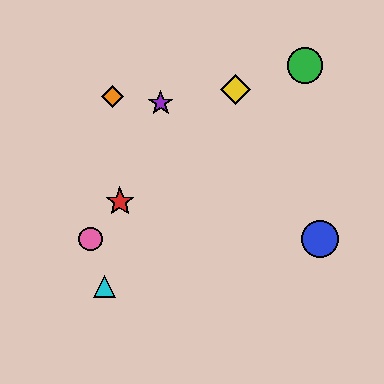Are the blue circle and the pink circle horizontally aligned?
Yes, both are at y≈239.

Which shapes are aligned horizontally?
The blue circle, the pink circle are aligned horizontally.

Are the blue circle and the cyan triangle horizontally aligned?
No, the blue circle is at y≈239 and the cyan triangle is at y≈286.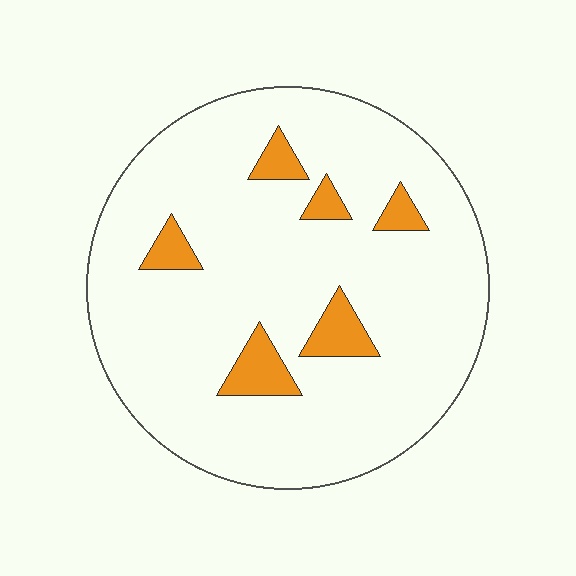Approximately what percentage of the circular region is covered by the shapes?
Approximately 10%.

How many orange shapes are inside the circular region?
6.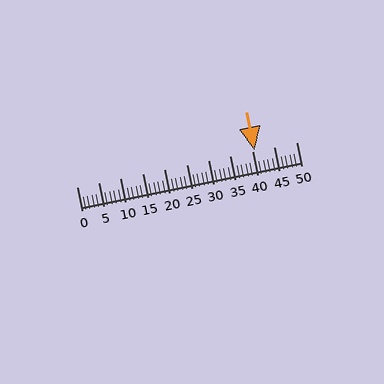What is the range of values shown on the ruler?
The ruler shows values from 0 to 50.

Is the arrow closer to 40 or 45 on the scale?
The arrow is closer to 40.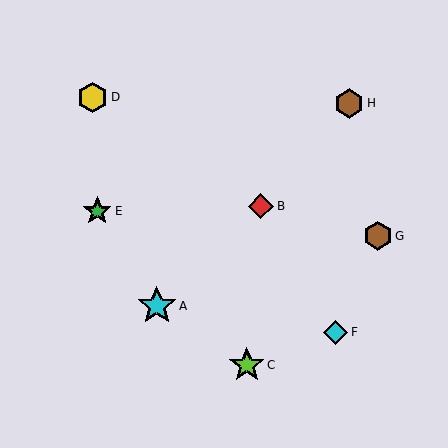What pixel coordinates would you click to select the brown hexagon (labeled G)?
Click at (378, 236) to select the brown hexagon G.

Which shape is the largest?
The cyan star (labeled A) is the largest.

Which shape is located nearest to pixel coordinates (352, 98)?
The brown hexagon (labeled H) at (349, 103) is nearest to that location.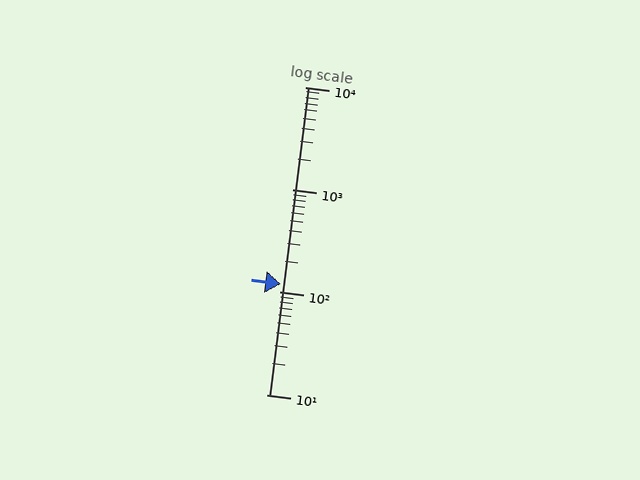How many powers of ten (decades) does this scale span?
The scale spans 3 decades, from 10 to 10000.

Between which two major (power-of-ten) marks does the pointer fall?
The pointer is between 100 and 1000.